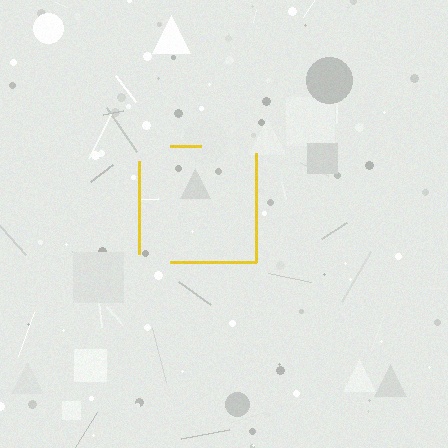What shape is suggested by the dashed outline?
The dashed outline suggests a square.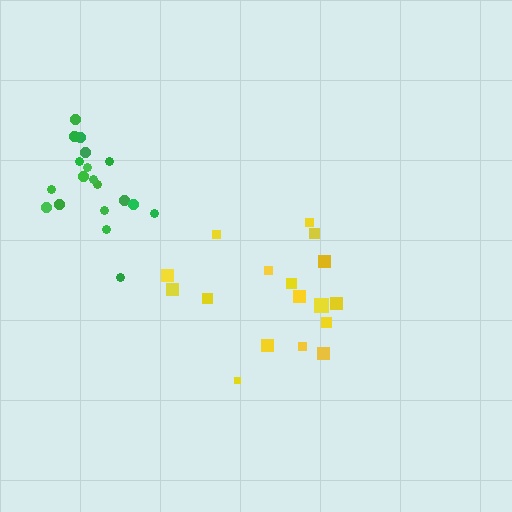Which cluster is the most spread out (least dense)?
Yellow.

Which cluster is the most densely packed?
Green.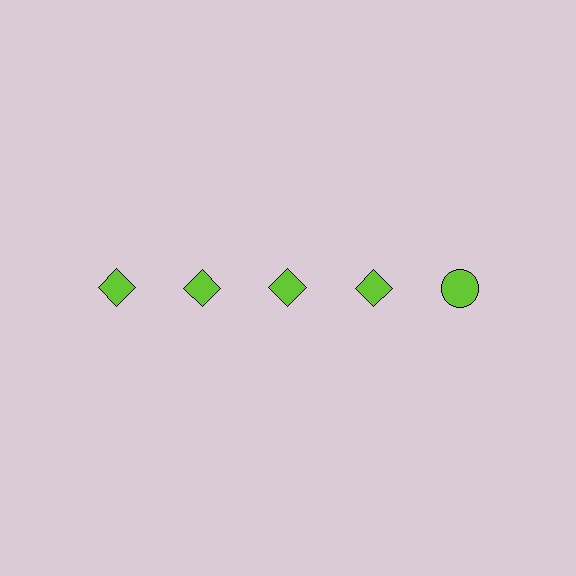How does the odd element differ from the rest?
It has a different shape: circle instead of diamond.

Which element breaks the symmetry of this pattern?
The lime circle in the top row, rightmost column breaks the symmetry. All other shapes are lime diamonds.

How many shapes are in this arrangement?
There are 5 shapes arranged in a grid pattern.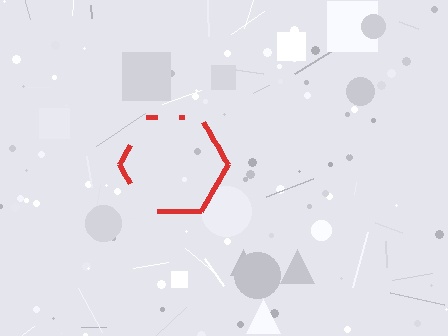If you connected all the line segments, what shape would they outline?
They would outline a hexagon.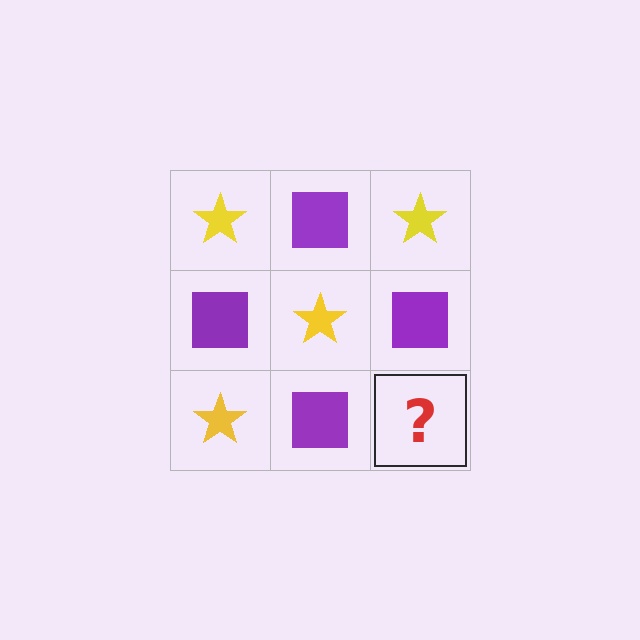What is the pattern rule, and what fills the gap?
The rule is that it alternates yellow star and purple square in a checkerboard pattern. The gap should be filled with a yellow star.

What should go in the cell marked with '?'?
The missing cell should contain a yellow star.